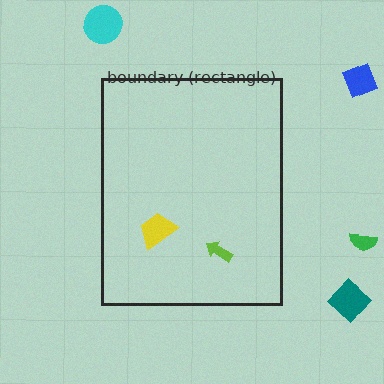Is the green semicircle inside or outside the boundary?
Outside.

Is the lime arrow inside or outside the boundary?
Inside.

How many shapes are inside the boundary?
2 inside, 4 outside.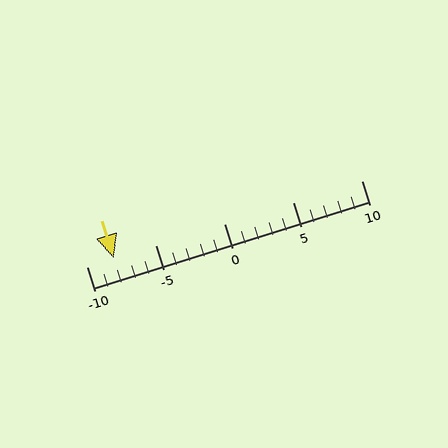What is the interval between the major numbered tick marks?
The major tick marks are spaced 5 units apart.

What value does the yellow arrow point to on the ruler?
The yellow arrow points to approximately -8.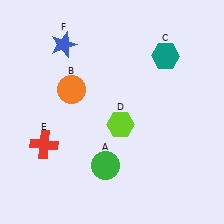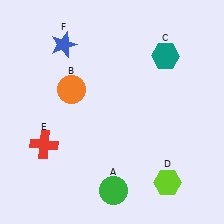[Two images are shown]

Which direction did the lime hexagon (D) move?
The lime hexagon (D) moved down.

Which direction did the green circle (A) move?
The green circle (A) moved down.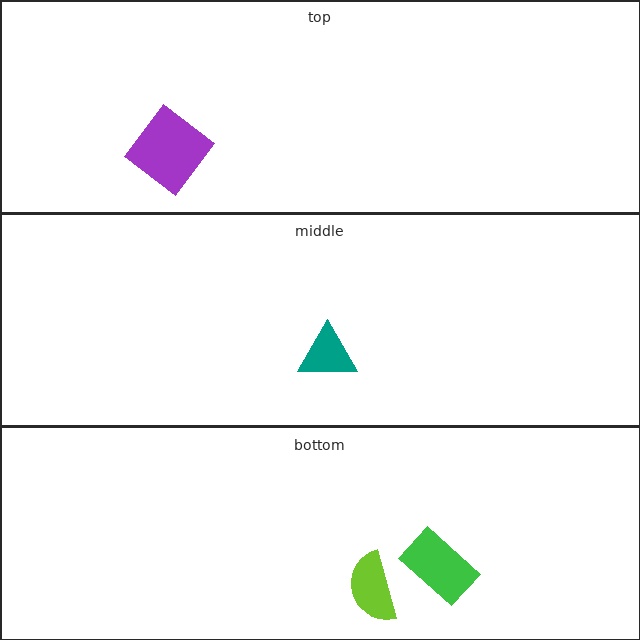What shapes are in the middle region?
The teal triangle.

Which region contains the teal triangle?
The middle region.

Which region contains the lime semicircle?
The bottom region.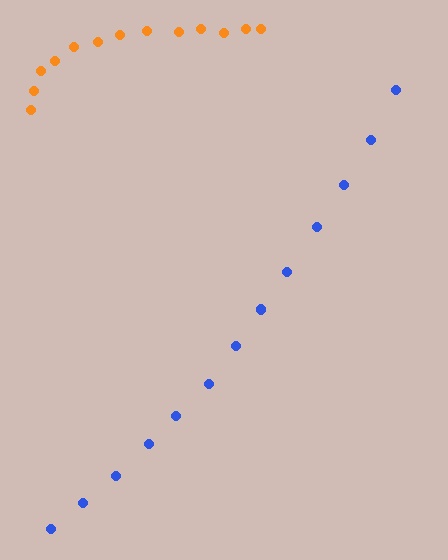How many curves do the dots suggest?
There are 2 distinct paths.